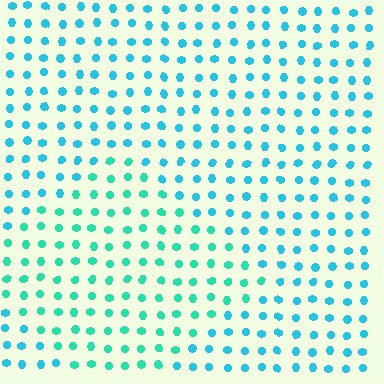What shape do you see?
I see a diamond.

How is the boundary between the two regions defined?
The boundary is defined purely by a slight shift in hue (about 27 degrees). Spacing, size, and orientation are identical on both sides.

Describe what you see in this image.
The image is filled with small cyan elements in a uniform arrangement. A diamond-shaped region is visible where the elements are tinted to a slightly different hue, forming a subtle color boundary.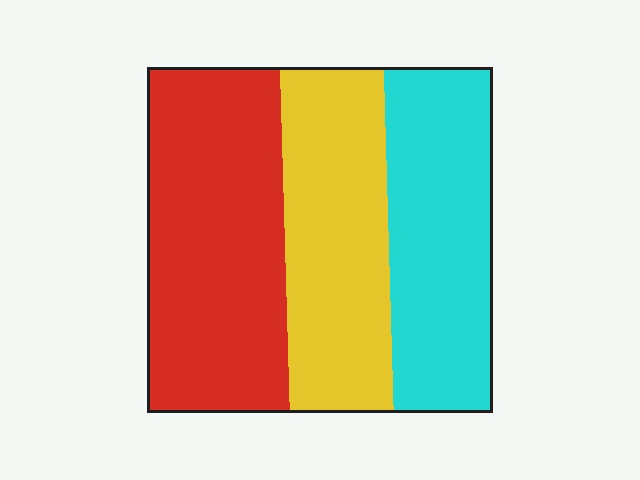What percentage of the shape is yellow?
Yellow takes up between a quarter and a half of the shape.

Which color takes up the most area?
Red, at roughly 40%.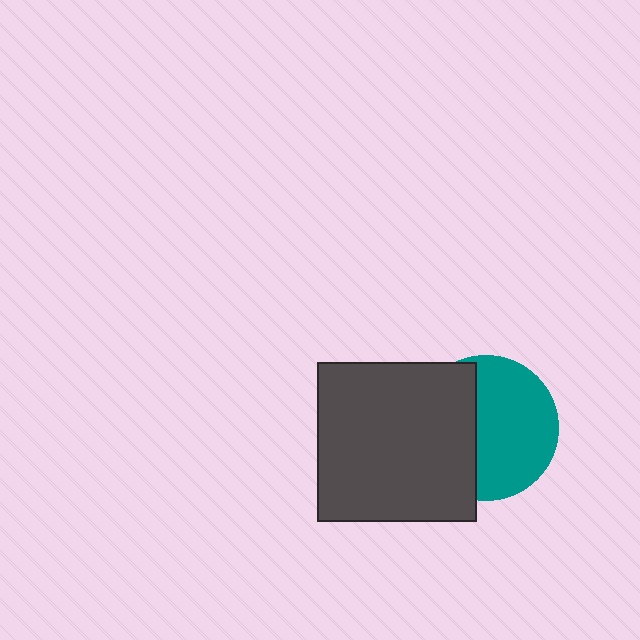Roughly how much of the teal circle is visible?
About half of it is visible (roughly 58%).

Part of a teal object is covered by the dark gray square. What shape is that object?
It is a circle.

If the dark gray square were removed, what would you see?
You would see the complete teal circle.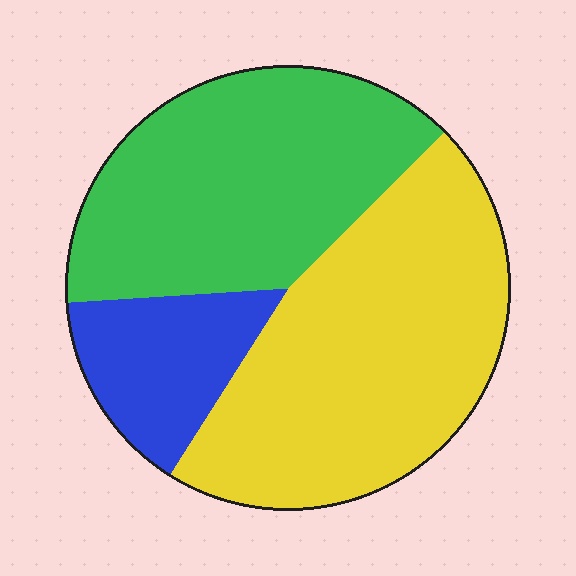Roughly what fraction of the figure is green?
Green takes up between a third and a half of the figure.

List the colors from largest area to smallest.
From largest to smallest: yellow, green, blue.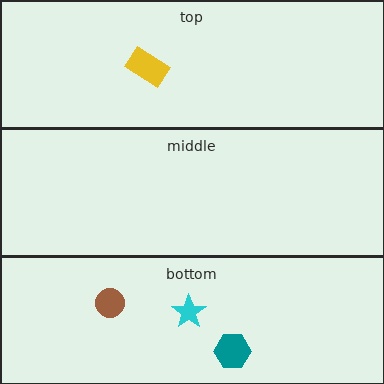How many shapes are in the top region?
1.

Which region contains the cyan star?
The bottom region.